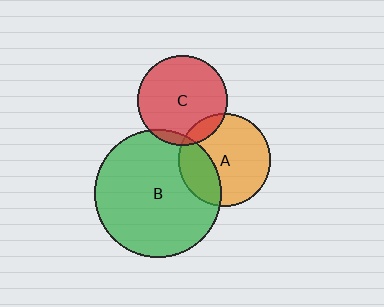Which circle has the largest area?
Circle B (green).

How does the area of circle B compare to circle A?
Approximately 1.9 times.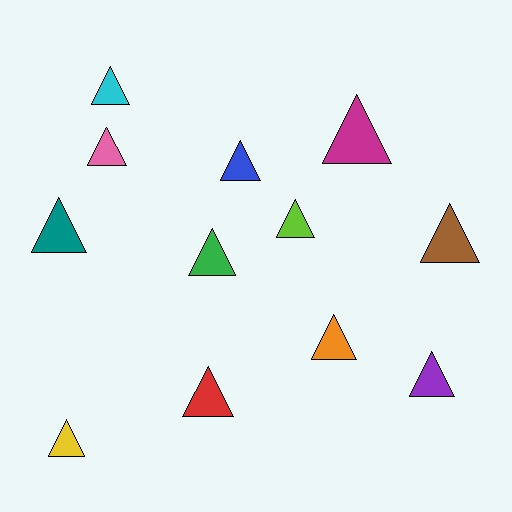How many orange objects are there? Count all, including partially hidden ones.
There is 1 orange object.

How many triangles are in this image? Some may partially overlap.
There are 12 triangles.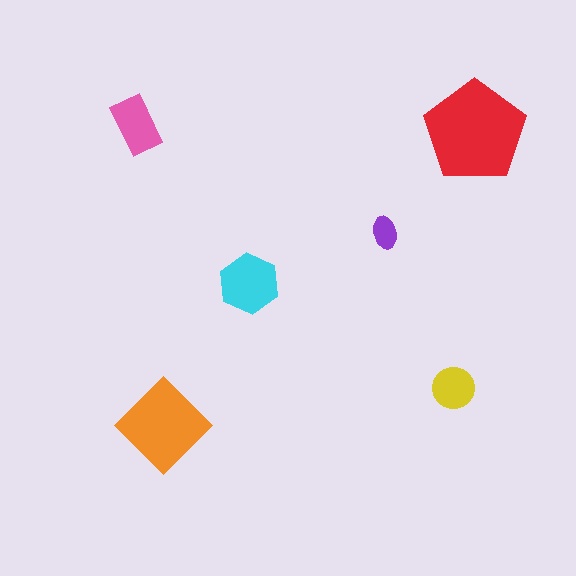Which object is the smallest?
The purple ellipse.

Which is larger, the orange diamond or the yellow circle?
The orange diamond.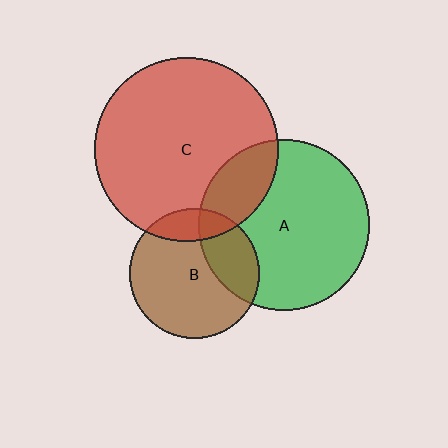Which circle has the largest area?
Circle C (red).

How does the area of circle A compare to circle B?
Approximately 1.7 times.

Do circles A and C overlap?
Yes.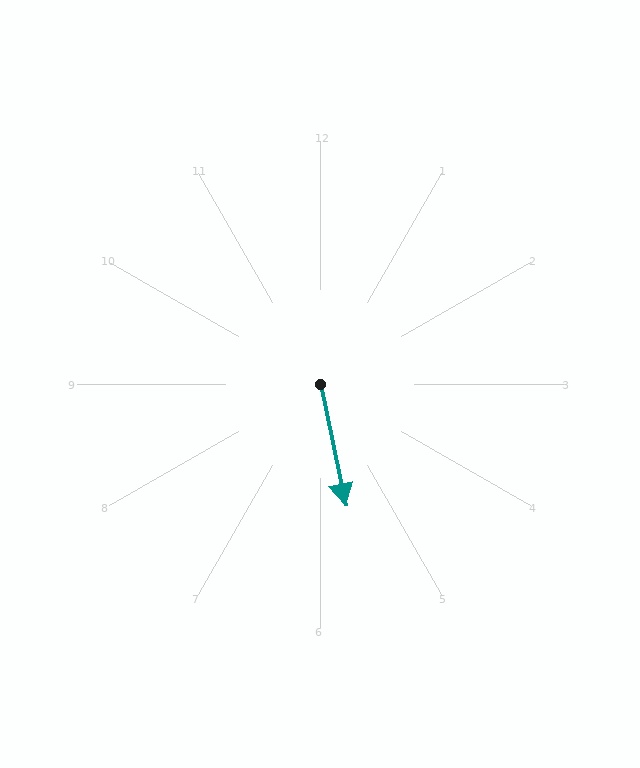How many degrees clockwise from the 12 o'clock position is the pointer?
Approximately 168 degrees.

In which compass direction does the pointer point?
South.